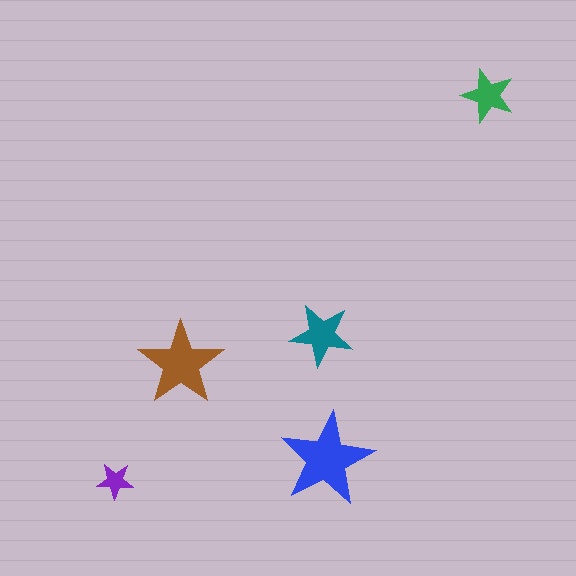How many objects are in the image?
There are 5 objects in the image.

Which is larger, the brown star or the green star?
The brown one.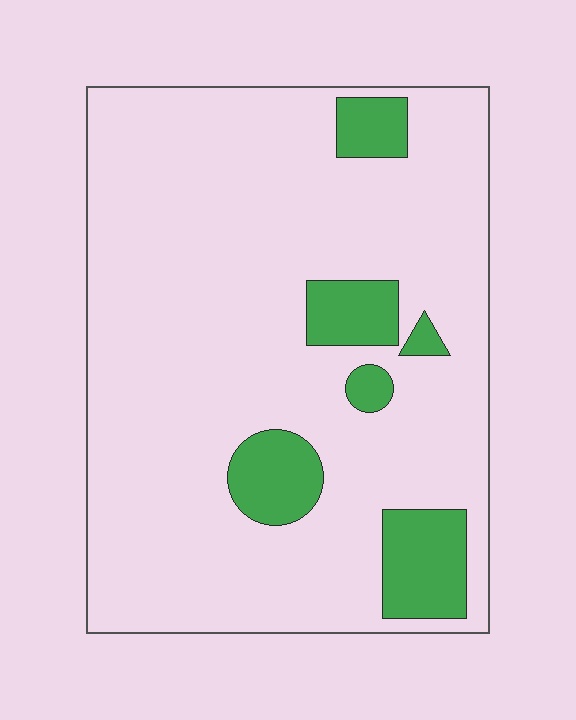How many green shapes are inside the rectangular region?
6.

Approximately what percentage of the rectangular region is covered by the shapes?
Approximately 15%.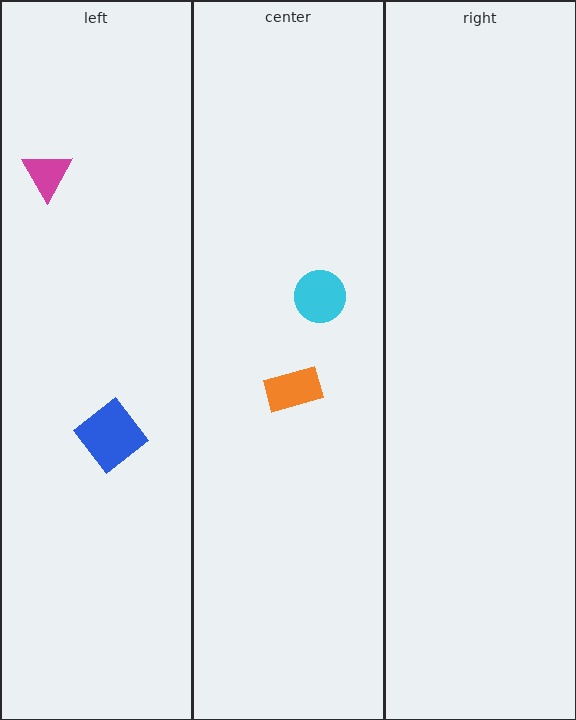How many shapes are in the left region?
2.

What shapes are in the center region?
The orange rectangle, the cyan circle.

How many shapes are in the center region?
2.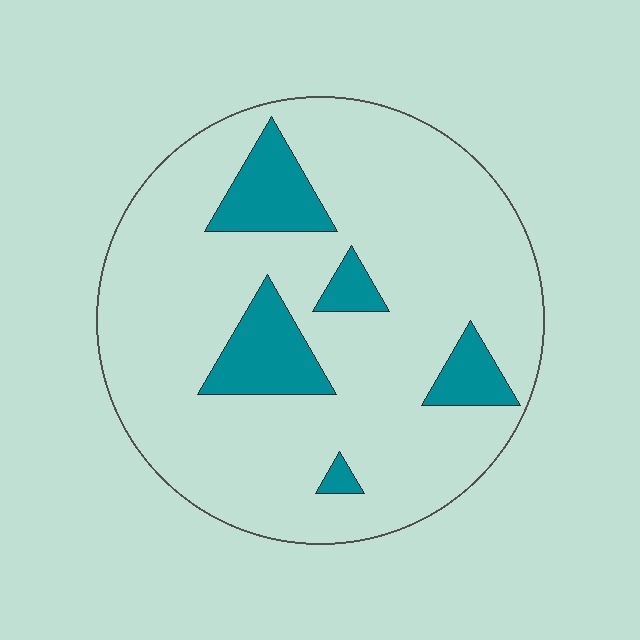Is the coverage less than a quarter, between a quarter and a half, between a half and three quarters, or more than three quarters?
Less than a quarter.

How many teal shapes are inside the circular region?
5.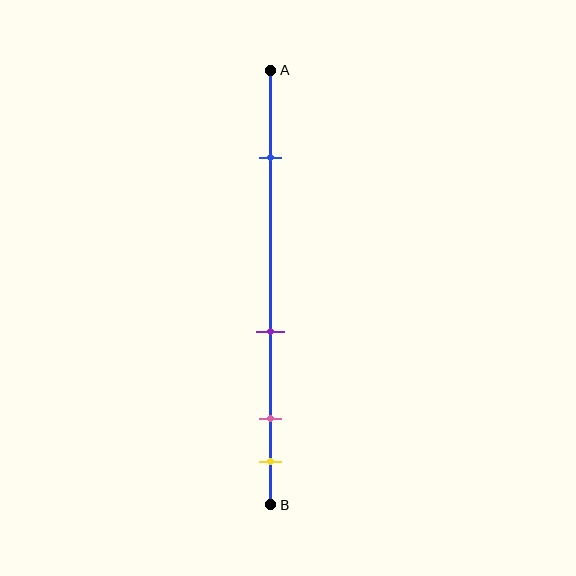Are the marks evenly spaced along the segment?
No, the marks are not evenly spaced.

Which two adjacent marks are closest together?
The pink and yellow marks are the closest adjacent pair.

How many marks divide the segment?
There are 4 marks dividing the segment.